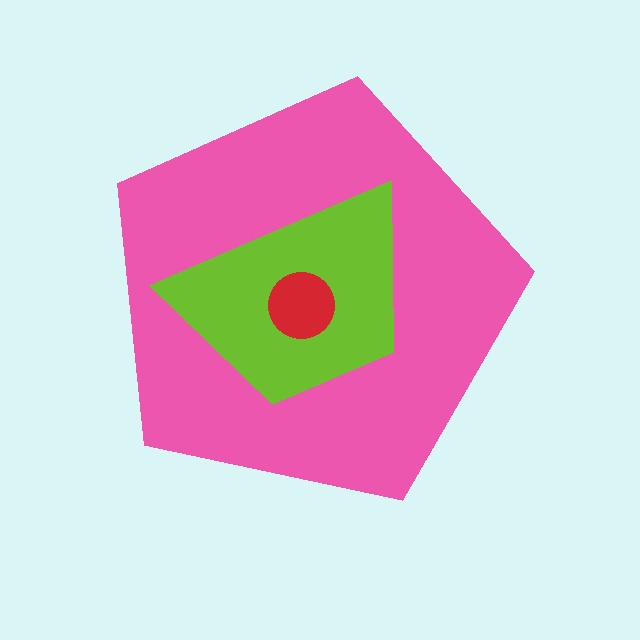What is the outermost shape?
The pink pentagon.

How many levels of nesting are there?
3.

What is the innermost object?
The red circle.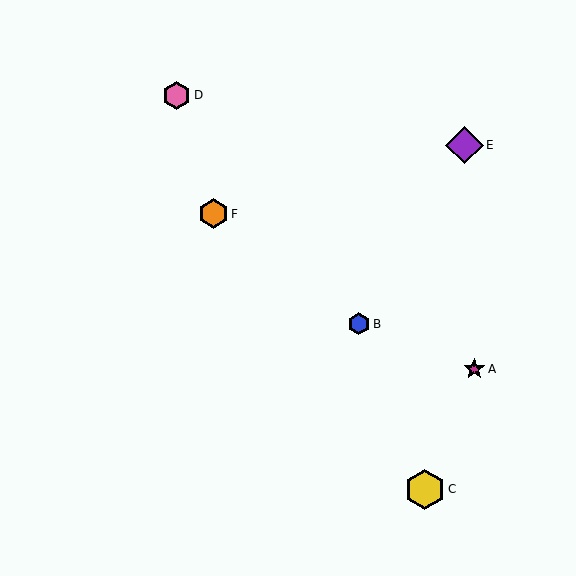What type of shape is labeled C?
Shape C is a yellow hexagon.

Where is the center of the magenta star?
The center of the magenta star is at (474, 369).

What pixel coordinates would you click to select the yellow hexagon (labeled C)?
Click at (425, 489) to select the yellow hexagon C.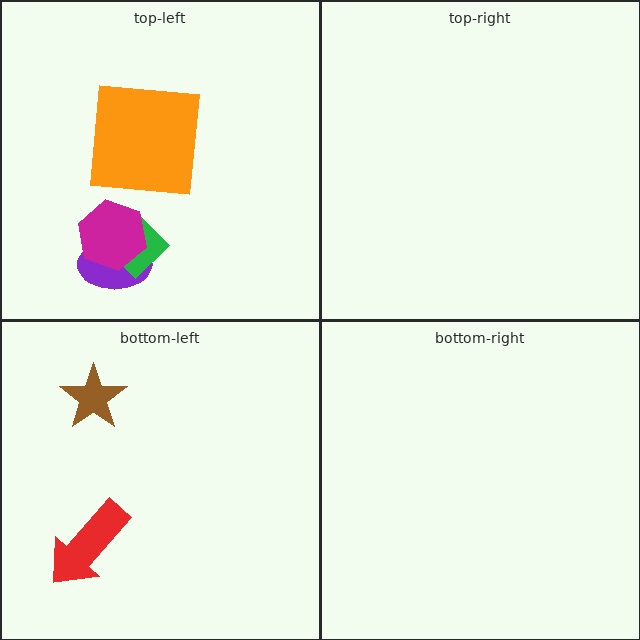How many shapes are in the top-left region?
4.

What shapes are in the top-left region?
The purple ellipse, the green diamond, the orange square, the magenta hexagon.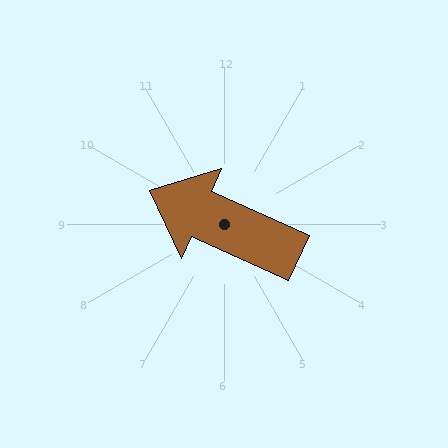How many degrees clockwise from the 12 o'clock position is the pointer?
Approximately 294 degrees.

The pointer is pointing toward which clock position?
Roughly 10 o'clock.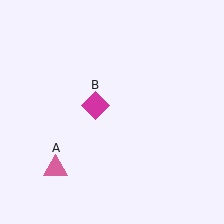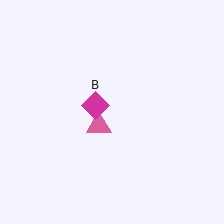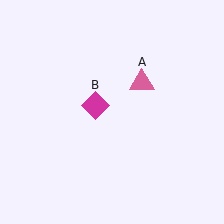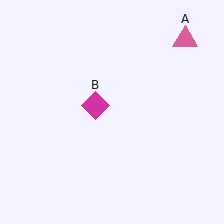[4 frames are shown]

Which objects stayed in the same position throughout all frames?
Magenta diamond (object B) remained stationary.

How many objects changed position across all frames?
1 object changed position: pink triangle (object A).